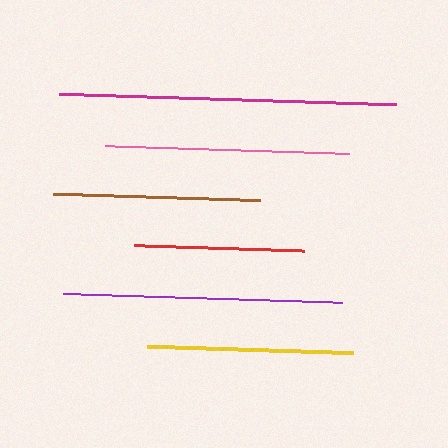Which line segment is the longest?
The magenta line is the longest at approximately 337 pixels.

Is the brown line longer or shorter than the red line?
The brown line is longer than the red line.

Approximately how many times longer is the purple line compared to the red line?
The purple line is approximately 1.6 times the length of the red line.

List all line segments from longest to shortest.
From longest to shortest: magenta, purple, pink, brown, yellow, red.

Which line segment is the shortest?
The red line is the shortest at approximately 170 pixels.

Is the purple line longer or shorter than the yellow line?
The purple line is longer than the yellow line.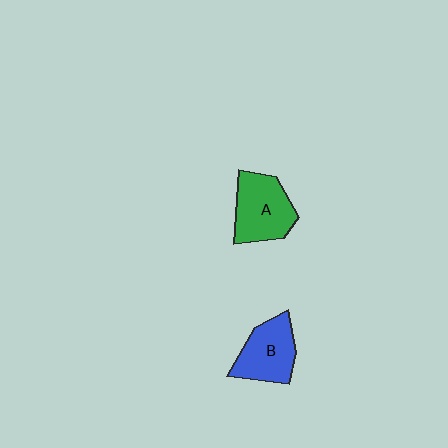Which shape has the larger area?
Shape A (green).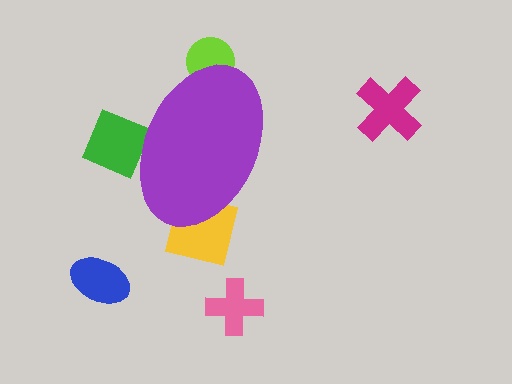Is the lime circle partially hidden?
Yes, the lime circle is partially hidden behind the purple ellipse.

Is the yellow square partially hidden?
Yes, the yellow square is partially hidden behind the purple ellipse.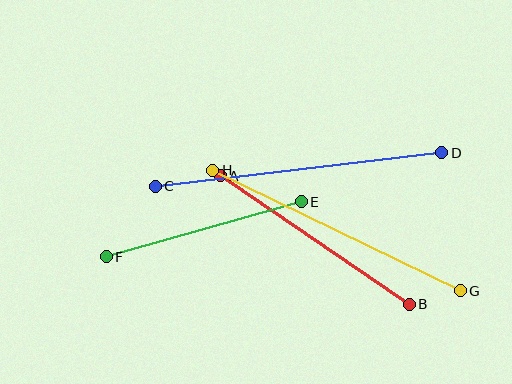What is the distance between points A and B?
The distance is approximately 228 pixels.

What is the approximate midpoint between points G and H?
The midpoint is at approximately (336, 231) pixels.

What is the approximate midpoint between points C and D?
The midpoint is at approximately (298, 169) pixels.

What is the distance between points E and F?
The distance is approximately 203 pixels.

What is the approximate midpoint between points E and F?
The midpoint is at approximately (204, 229) pixels.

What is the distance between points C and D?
The distance is approximately 288 pixels.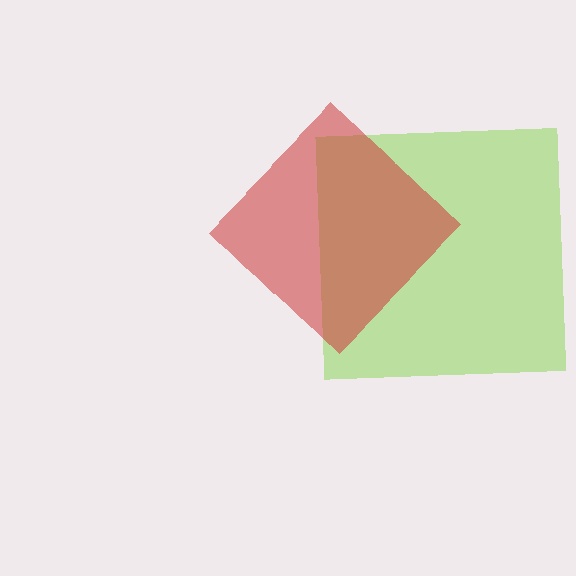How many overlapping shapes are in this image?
There are 2 overlapping shapes in the image.